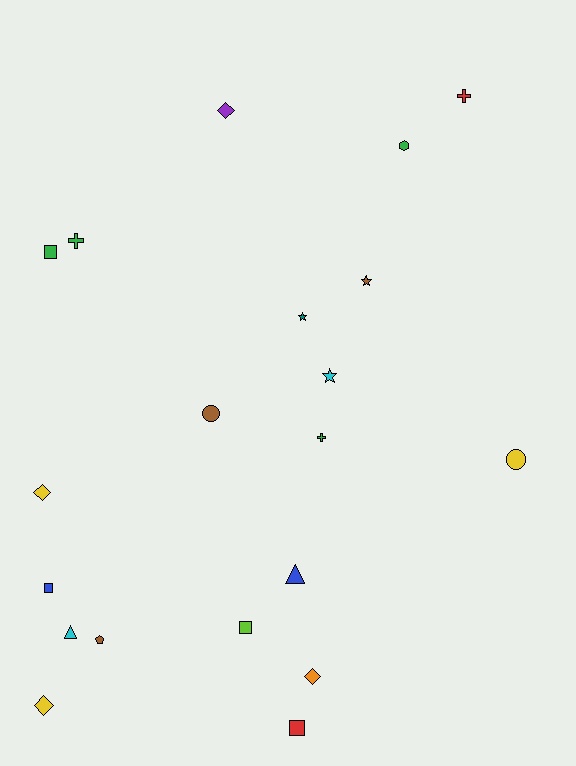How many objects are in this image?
There are 20 objects.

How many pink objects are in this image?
There are no pink objects.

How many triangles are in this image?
There are 2 triangles.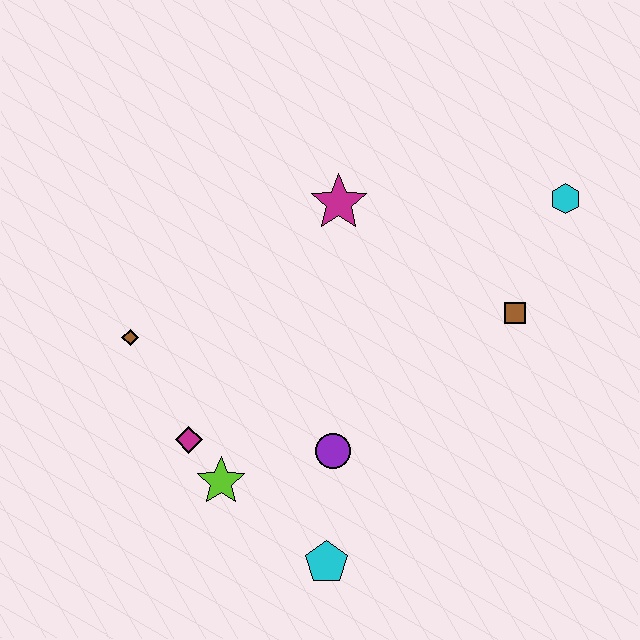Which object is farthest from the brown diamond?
The cyan hexagon is farthest from the brown diamond.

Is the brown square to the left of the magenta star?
No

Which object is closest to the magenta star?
The brown square is closest to the magenta star.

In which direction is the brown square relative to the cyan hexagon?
The brown square is below the cyan hexagon.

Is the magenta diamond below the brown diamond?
Yes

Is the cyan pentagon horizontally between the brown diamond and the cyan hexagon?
Yes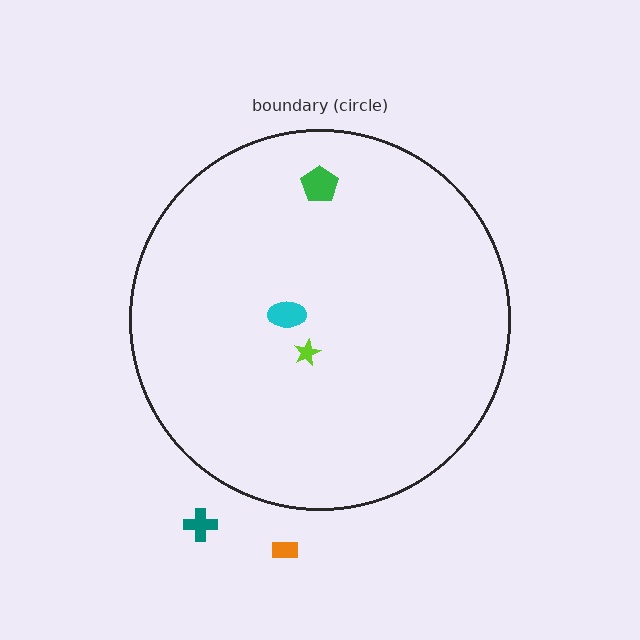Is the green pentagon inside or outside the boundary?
Inside.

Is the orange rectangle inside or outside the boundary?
Outside.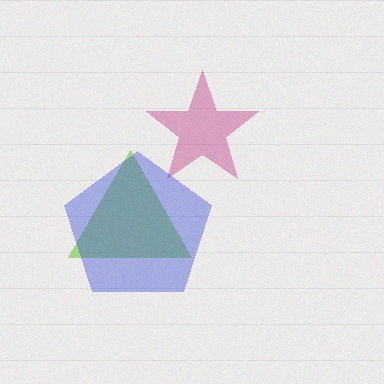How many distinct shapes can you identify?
There are 3 distinct shapes: a lime triangle, a magenta star, a blue pentagon.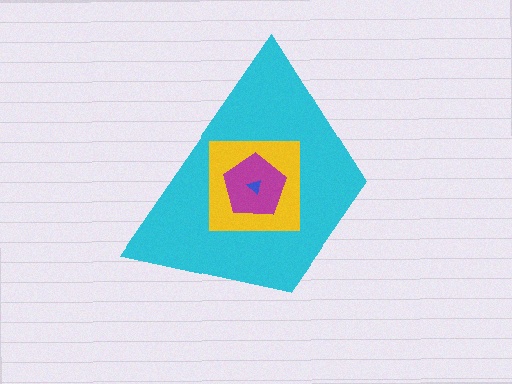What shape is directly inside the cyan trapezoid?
The yellow square.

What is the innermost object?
The blue triangle.